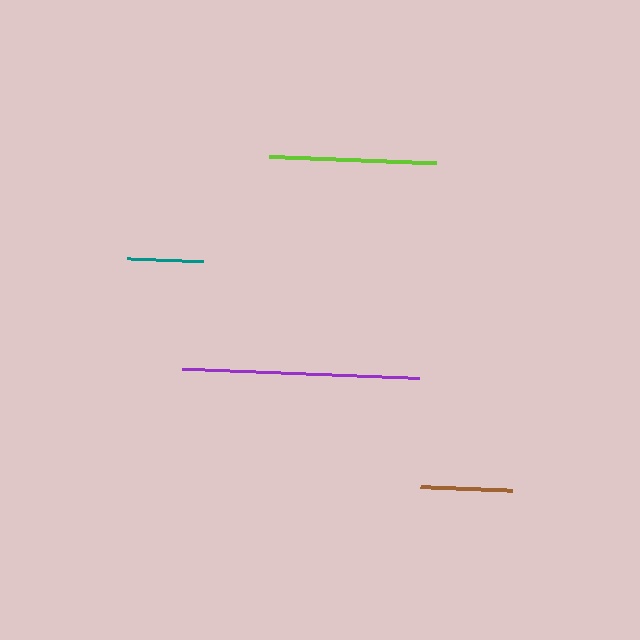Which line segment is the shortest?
The teal line is the shortest at approximately 76 pixels.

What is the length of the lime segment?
The lime segment is approximately 167 pixels long.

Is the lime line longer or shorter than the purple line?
The purple line is longer than the lime line.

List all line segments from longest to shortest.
From longest to shortest: purple, lime, brown, teal.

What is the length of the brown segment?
The brown segment is approximately 91 pixels long.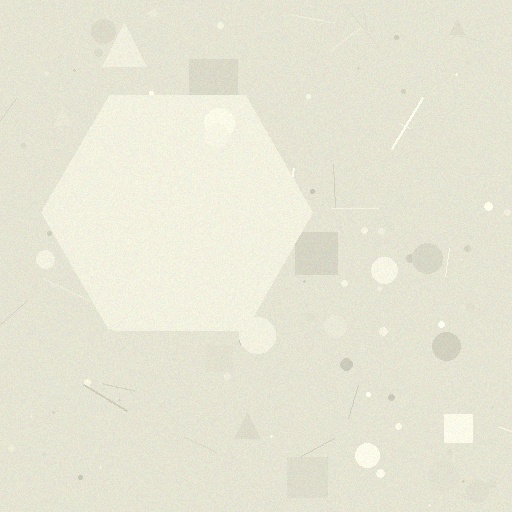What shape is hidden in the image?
A hexagon is hidden in the image.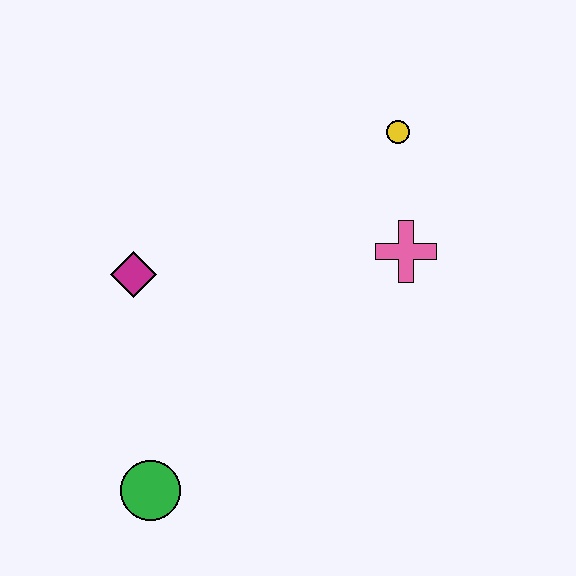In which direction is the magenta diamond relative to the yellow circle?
The magenta diamond is to the left of the yellow circle.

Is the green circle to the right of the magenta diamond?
Yes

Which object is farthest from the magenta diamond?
The yellow circle is farthest from the magenta diamond.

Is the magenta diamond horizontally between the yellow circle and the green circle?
No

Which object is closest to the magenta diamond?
The green circle is closest to the magenta diamond.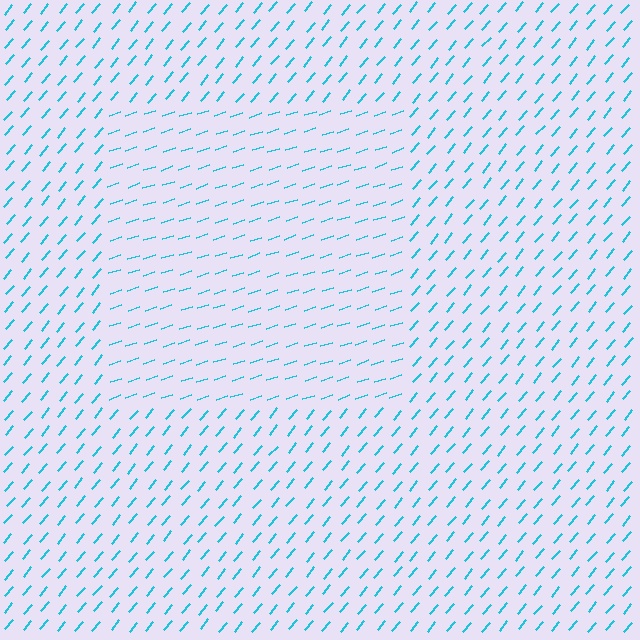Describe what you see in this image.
The image is filled with small cyan line segments. A rectangle region in the image has lines oriented differently from the surrounding lines, creating a visible texture boundary.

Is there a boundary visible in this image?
Yes, there is a texture boundary formed by a change in line orientation.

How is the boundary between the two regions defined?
The boundary is defined purely by a change in line orientation (approximately 32 degrees difference). All lines are the same color and thickness.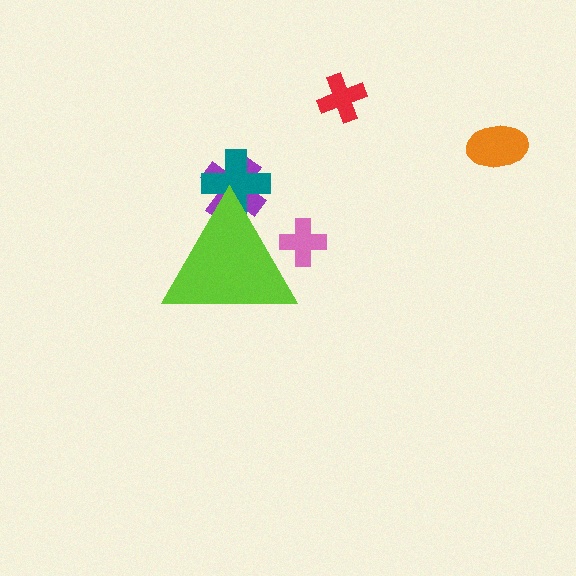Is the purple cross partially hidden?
Yes, the purple cross is partially hidden behind the lime triangle.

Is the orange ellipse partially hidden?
No, the orange ellipse is fully visible.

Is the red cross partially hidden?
No, the red cross is fully visible.